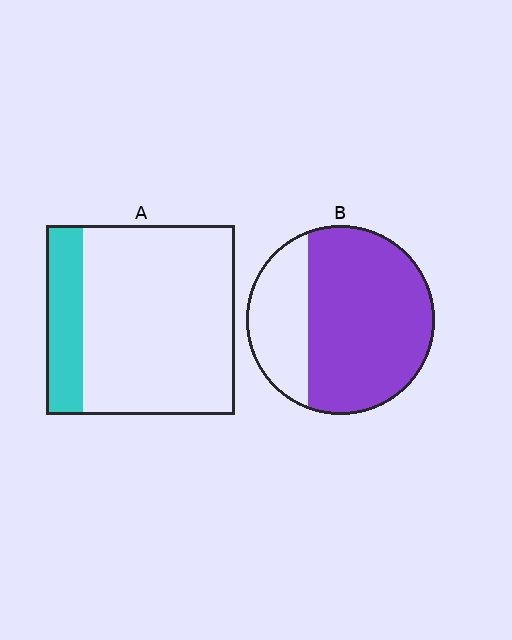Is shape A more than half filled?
No.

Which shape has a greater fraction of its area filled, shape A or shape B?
Shape B.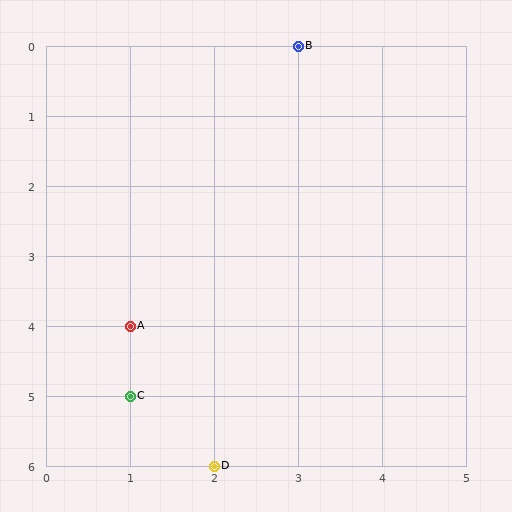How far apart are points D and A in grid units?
Points D and A are 1 column and 2 rows apart (about 2.2 grid units diagonally).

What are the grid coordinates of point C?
Point C is at grid coordinates (1, 5).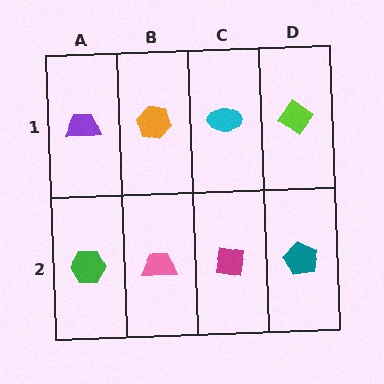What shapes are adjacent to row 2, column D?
A lime diamond (row 1, column D), a magenta square (row 2, column C).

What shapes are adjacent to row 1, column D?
A teal pentagon (row 2, column D), a cyan ellipse (row 1, column C).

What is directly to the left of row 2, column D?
A magenta square.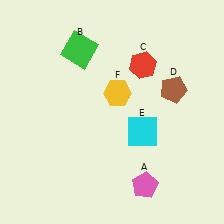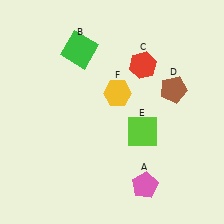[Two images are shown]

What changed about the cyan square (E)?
In Image 1, E is cyan. In Image 2, it changed to lime.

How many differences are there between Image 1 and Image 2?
There is 1 difference between the two images.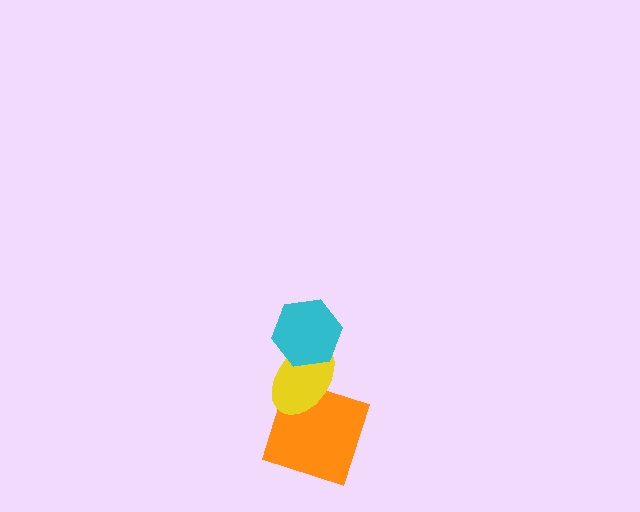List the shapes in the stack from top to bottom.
From top to bottom: the cyan hexagon, the yellow ellipse, the orange square.